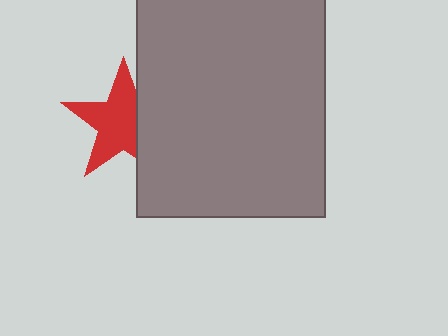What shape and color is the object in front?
The object in front is a gray rectangle.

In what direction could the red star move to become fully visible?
The red star could move left. That would shift it out from behind the gray rectangle entirely.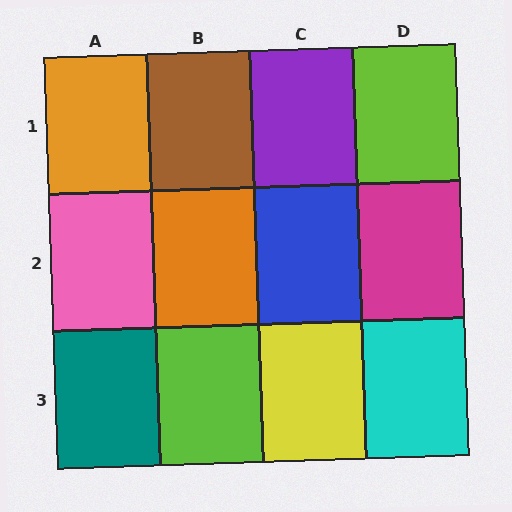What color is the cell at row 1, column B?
Brown.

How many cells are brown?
1 cell is brown.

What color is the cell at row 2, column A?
Pink.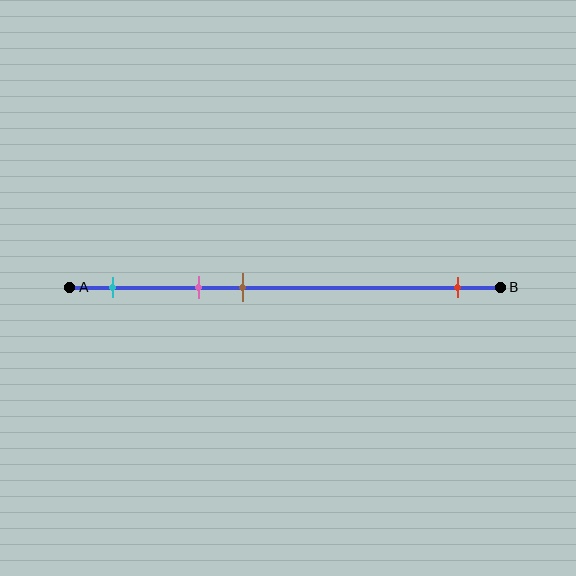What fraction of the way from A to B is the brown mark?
The brown mark is approximately 40% (0.4) of the way from A to B.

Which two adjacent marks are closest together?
The pink and brown marks are the closest adjacent pair.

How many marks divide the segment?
There are 4 marks dividing the segment.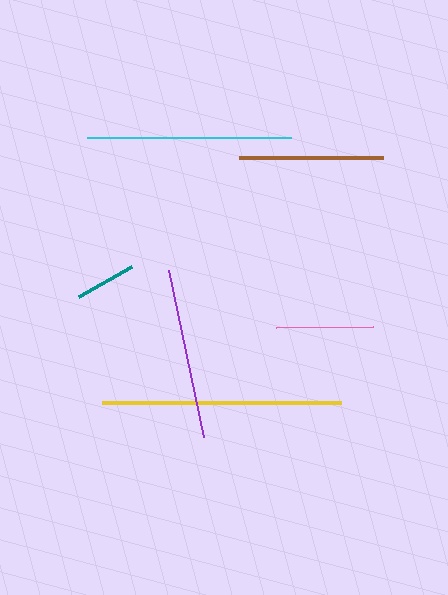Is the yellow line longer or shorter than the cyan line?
The yellow line is longer than the cyan line.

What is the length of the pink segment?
The pink segment is approximately 96 pixels long.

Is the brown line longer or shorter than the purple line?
The purple line is longer than the brown line.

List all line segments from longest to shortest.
From longest to shortest: yellow, cyan, purple, brown, pink, teal.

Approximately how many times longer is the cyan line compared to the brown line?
The cyan line is approximately 1.4 times the length of the brown line.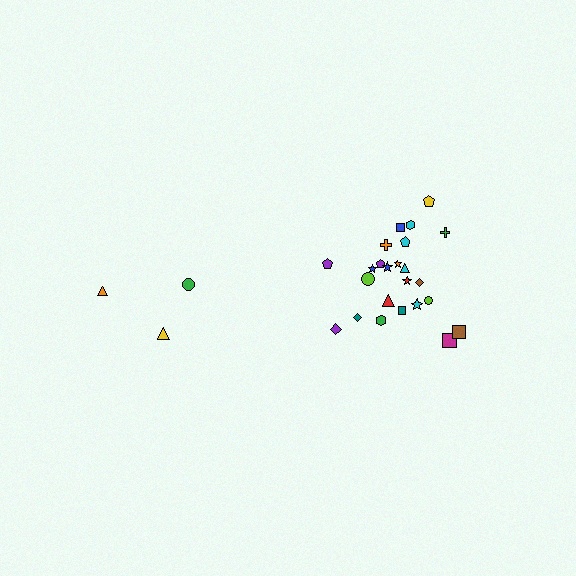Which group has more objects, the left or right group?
The right group.